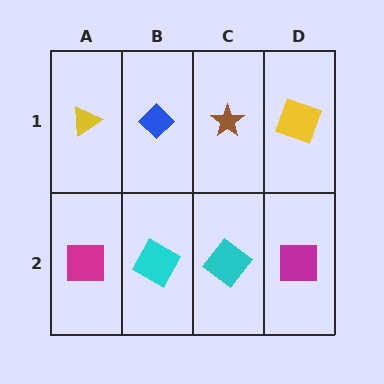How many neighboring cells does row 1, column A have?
2.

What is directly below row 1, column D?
A magenta square.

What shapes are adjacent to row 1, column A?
A magenta square (row 2, column A), a blue diamond (row 1, column B).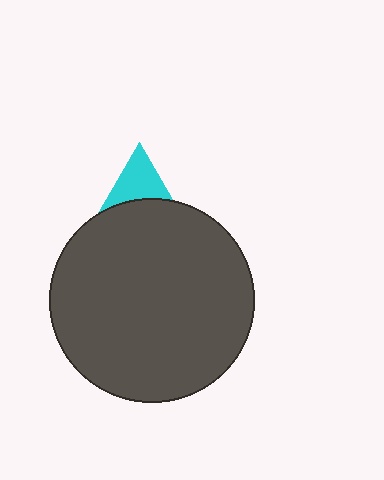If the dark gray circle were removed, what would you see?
You would see the complete cyan triangle.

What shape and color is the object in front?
The object in front is a dark gray circle.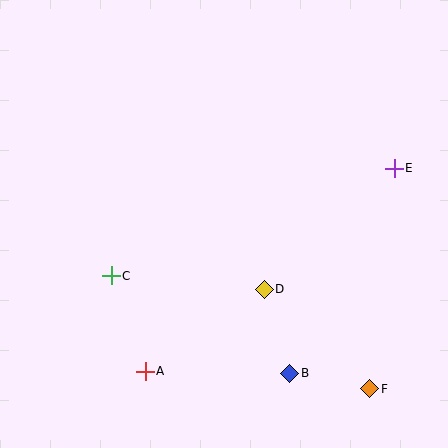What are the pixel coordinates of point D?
Point D is at (264, 289).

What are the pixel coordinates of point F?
Point F is at (370, 389).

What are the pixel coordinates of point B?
Point B is at (290, 373).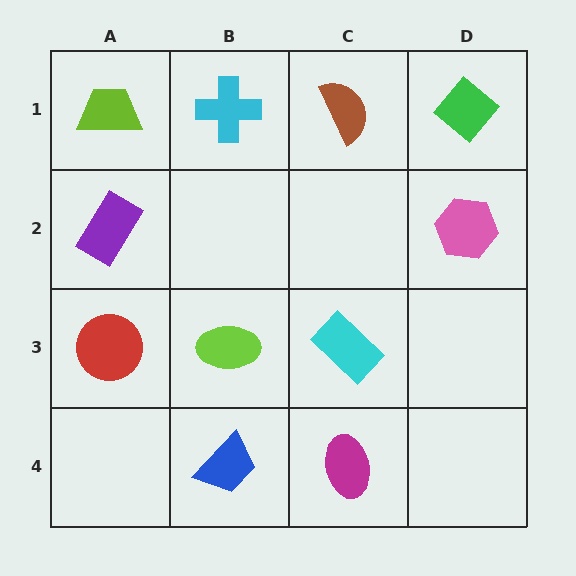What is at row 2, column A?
A purple rectangle.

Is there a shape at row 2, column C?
No, that cell is empty.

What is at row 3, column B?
A lime ellipse.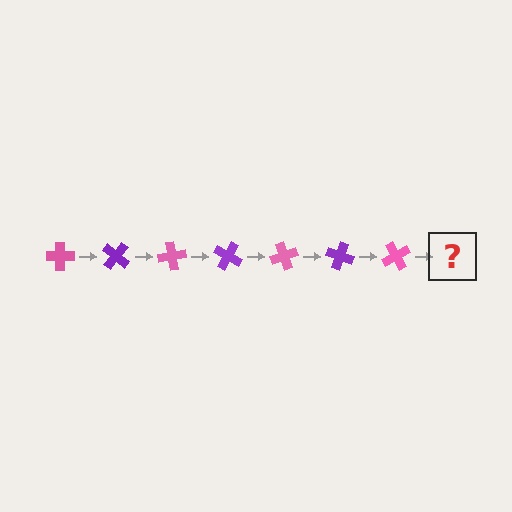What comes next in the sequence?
The next element should be a purple cross, rotated 280 degrees from the start.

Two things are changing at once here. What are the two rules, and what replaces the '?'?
The two rules are that it rotates 40 degrees each step and the color cycles through pink and purple. The '?' should be a purple cross, rotated 280 degrees from the start.